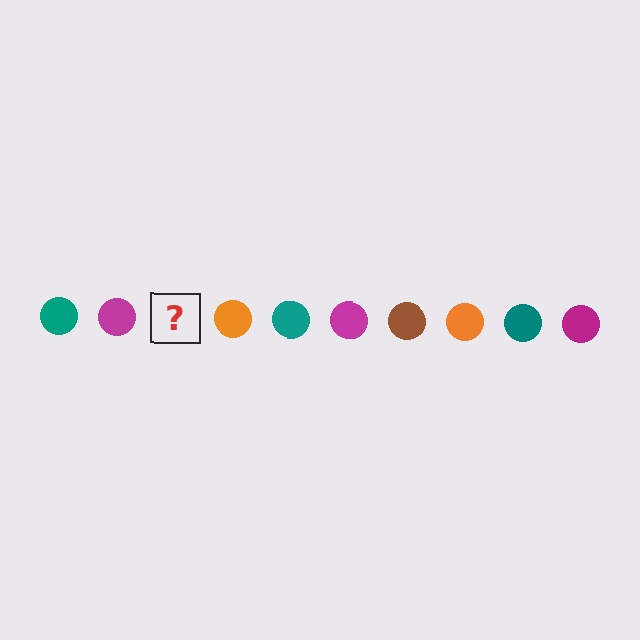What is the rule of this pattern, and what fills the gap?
The rule is that the pattern cycles through teal, magenta, brown, orange circles. The gap should be filled with a brown circle.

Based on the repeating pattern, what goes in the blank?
The blank should be a brown circle.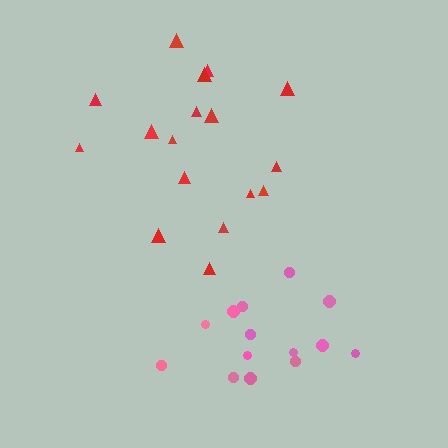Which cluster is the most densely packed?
Pink.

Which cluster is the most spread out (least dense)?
Red.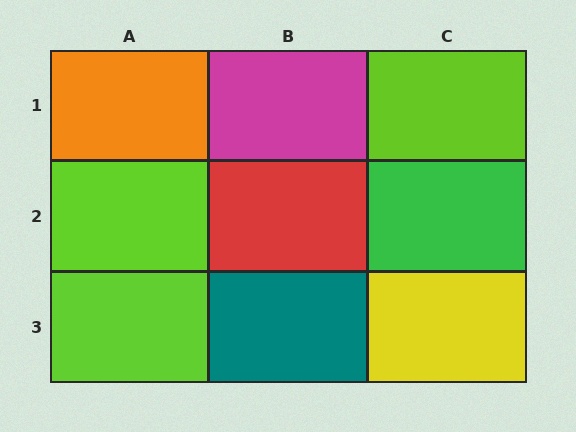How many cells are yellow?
1 cell is yellow.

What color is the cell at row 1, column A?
Orange.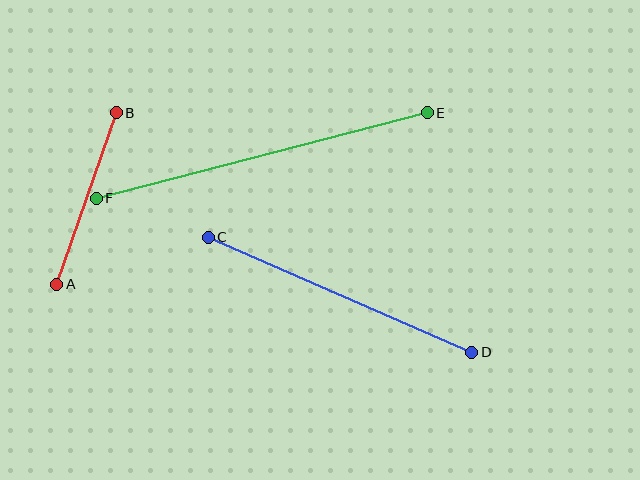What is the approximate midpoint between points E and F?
The midpoint is at approximately (262, 156) pixels.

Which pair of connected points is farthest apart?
Points E and F are farthest apart.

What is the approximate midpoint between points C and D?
The midpoint is at approximately (340, 295) pixels.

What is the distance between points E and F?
The distance is approximately 342 pixels.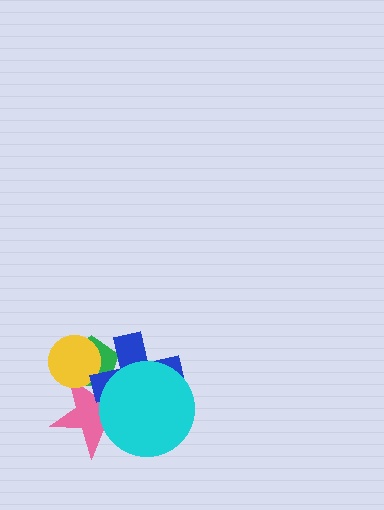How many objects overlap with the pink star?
4 objects overlap with the pink star.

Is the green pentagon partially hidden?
Yes, it is partially covered by another shape.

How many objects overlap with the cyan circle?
2 objects overlap with the cyan circle.